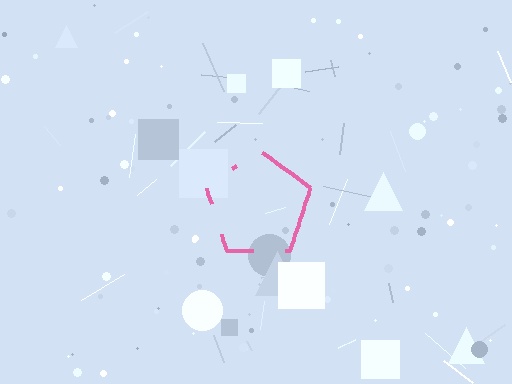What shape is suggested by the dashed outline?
The dashed outline suggests a pentagon.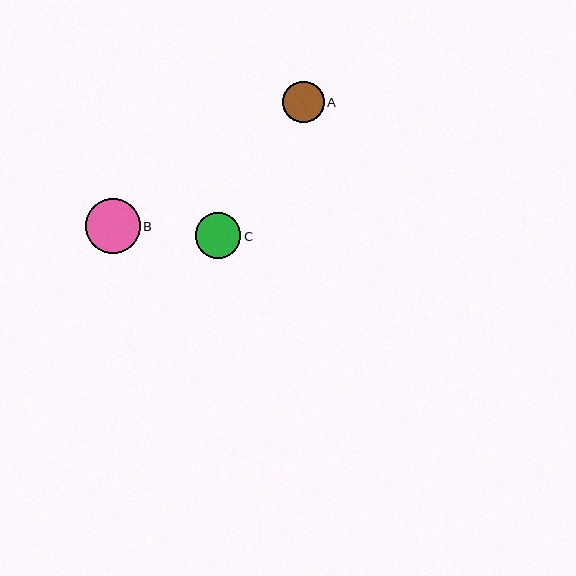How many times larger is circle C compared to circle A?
Circle C is approximately 1.1 times the size of circle A.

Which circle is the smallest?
Circle A is the smallest with a size of approximately 41 pixels.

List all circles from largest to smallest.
From largest to smallest: B, C, A.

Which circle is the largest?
Circle B is the largest with a size of approximately 55 pixels.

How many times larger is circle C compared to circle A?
Circle C is approximately 1.1 times the size of circle A.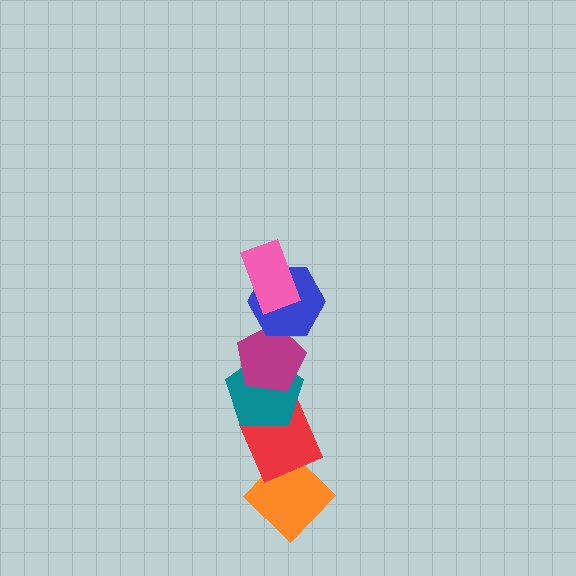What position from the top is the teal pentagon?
The teal pentagon is 4th from the top.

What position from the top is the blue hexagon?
The blue hexagon is 2nd from the top.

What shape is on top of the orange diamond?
The red diamond is on top of the orange diamond.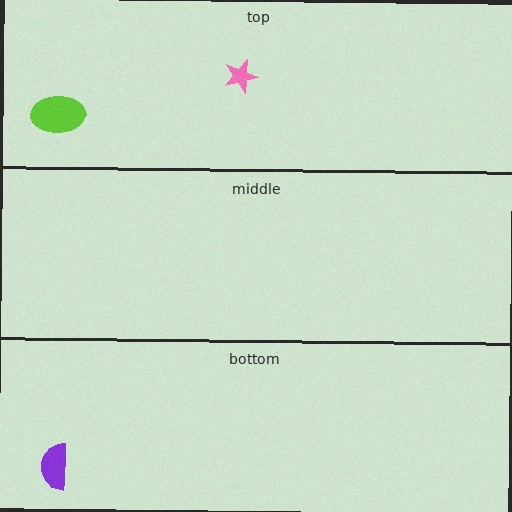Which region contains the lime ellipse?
The top region.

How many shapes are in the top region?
2.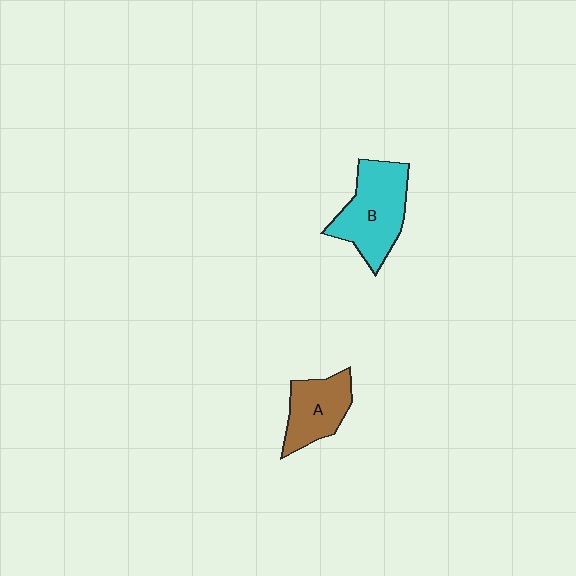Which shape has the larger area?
Shape B (cyan).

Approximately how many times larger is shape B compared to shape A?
Approximately 1.4 times.